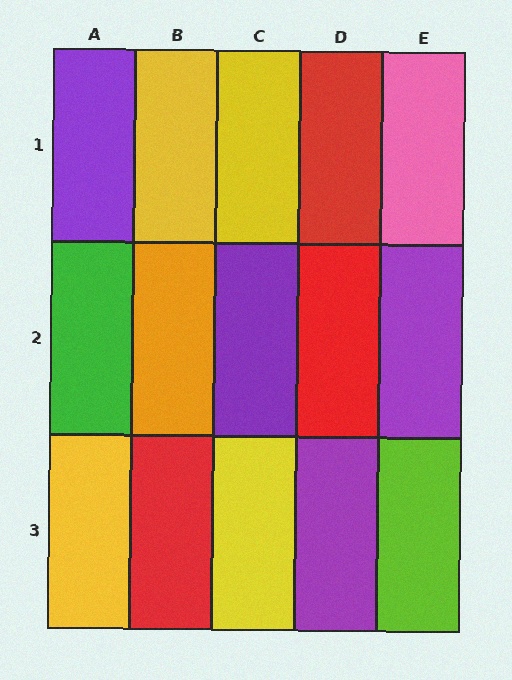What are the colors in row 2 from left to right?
Green, orange, purple, red, purple.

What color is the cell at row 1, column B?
Yellow.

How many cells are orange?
1 cell is orange.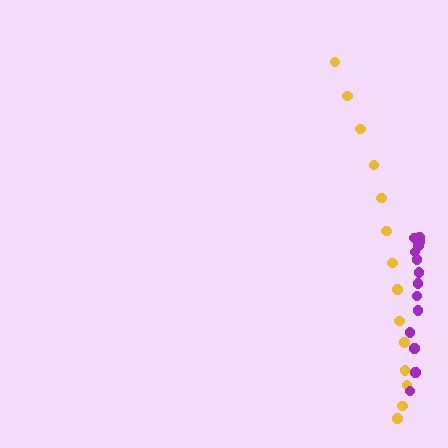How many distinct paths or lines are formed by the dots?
There are 2 distinct paths.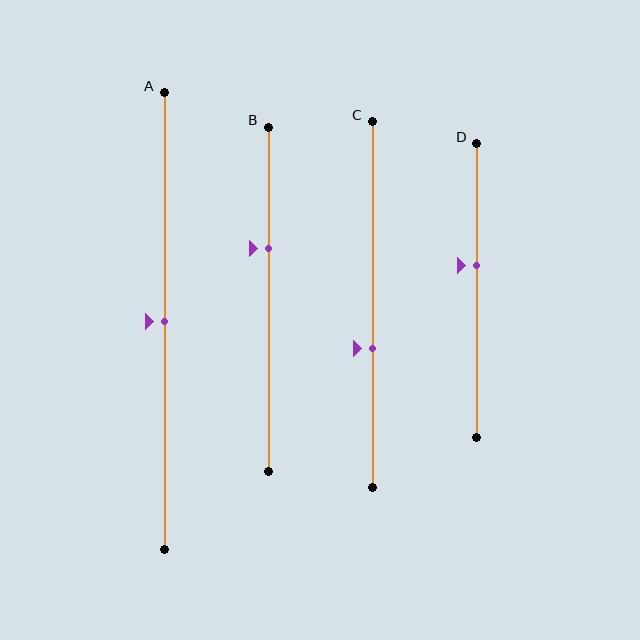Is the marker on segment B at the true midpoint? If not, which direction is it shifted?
No, the marker on segment B is shifted upward by about 15% of the segment length.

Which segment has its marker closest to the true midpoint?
Segment A has its marker closest to the true midpoint.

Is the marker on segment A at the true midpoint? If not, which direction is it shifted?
Yes, the marker on segment A is at the true midpoint.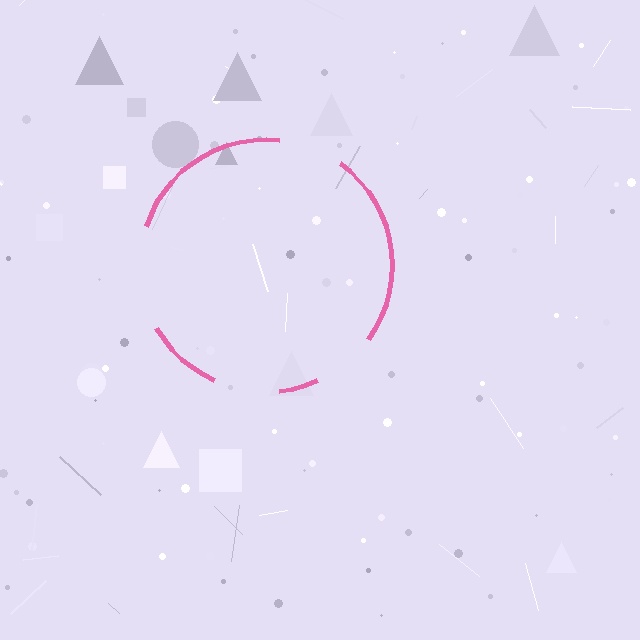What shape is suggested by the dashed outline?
The dashed outline suggests a circle.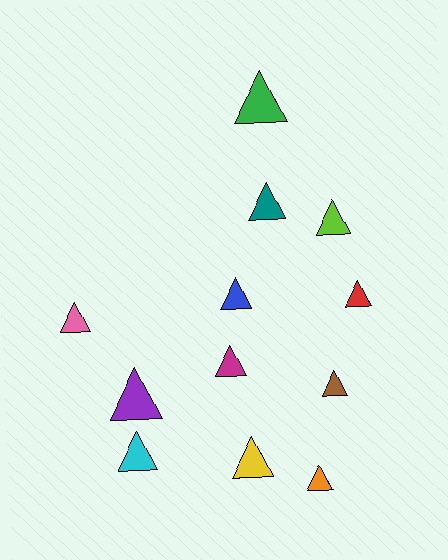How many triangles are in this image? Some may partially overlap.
There are 12 triangles.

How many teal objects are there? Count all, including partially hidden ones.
There is 1 teal object.